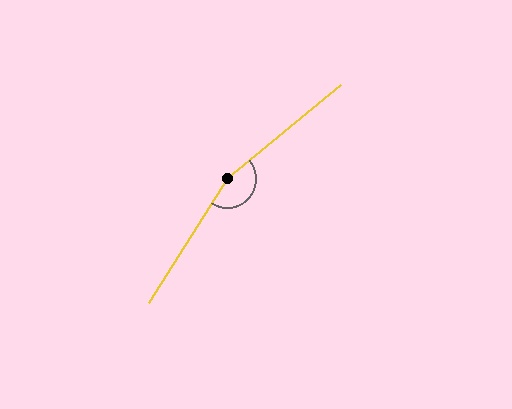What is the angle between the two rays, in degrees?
Approximately 162 degrees.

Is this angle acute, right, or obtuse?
It is obtuse.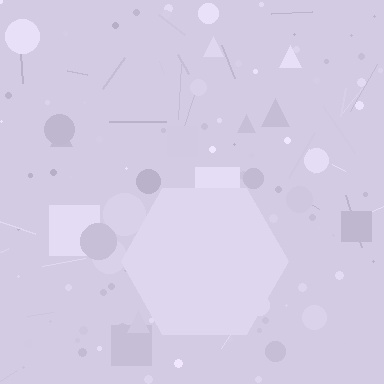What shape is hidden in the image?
A hexagon is hidden in the image.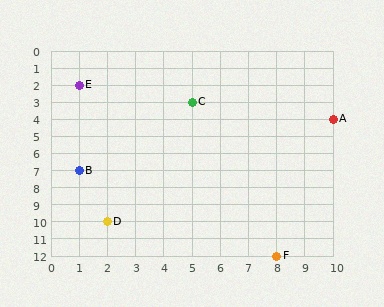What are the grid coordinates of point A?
Point A is at grid coordinates (10, 4).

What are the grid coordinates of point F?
Point F is at grid coordinates (8, 12).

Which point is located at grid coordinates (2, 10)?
Point D is at (2, 10).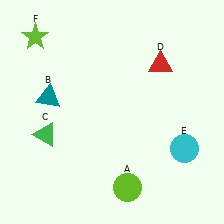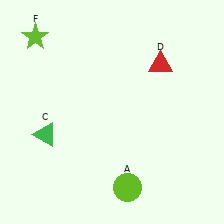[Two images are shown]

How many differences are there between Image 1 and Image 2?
There are 2 differences between the two images.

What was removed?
The cyan circle (E), the teal triangle (B) were removed in Image 2.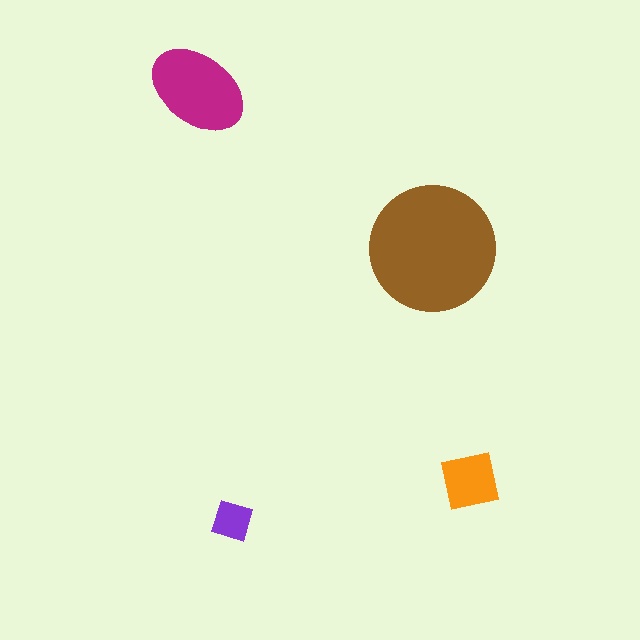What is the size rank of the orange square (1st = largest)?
3rd.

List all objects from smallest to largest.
The purple diamond, the orange square, the magenta ellipse, the brown circle.